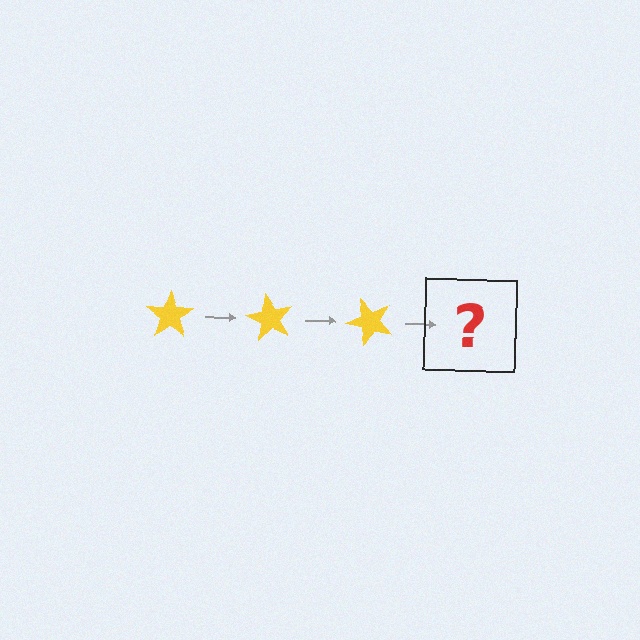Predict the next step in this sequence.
The next step is a yellow star rotated 180 degrees.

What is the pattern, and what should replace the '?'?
The pattern is that the star rotates 60 degrees each step. The '?' should be a yellow star rotated 180 degrees.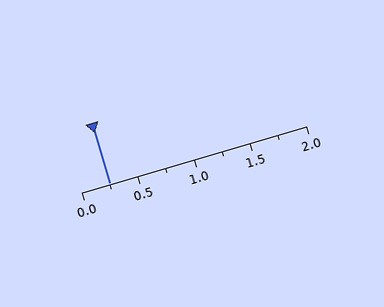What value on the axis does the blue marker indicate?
The marker indicates approximately 0.25.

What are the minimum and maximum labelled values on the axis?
The axis runs from 0.0 to 2.0.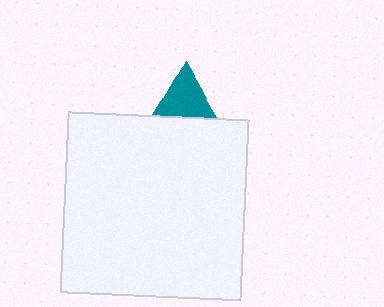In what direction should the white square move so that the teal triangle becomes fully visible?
The white square should move down. That is the shortest direction to clear the overlap and leave the teal triangle fully visible.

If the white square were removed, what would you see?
You would see the complete teal triangle.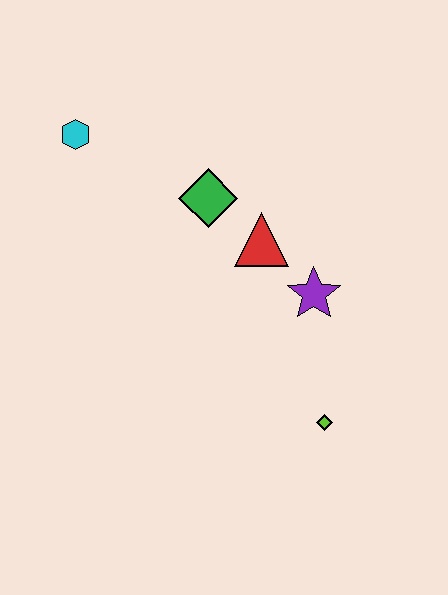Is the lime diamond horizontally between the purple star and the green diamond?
No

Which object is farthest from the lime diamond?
The cyan hexagon is farthest from the lime diamond.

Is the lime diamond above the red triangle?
No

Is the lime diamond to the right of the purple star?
Yes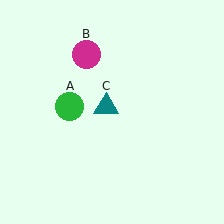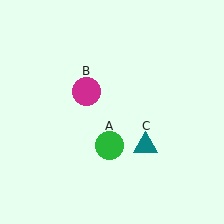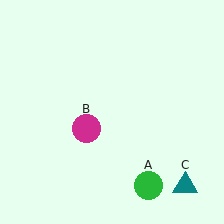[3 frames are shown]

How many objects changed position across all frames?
3 objects changed position: green circle (object A), magenta circle (object B), teal triangle (object C).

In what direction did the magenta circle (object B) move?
The magenta circle (object B) moved down.